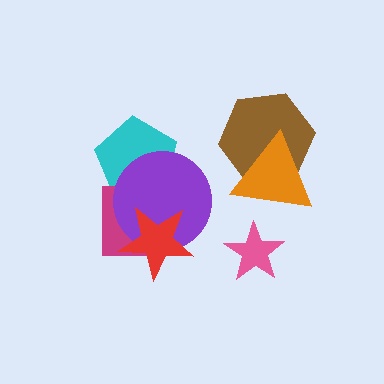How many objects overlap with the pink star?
0 objects overlap with the pink star.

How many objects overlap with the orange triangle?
1 object overlaps with the orange triangle.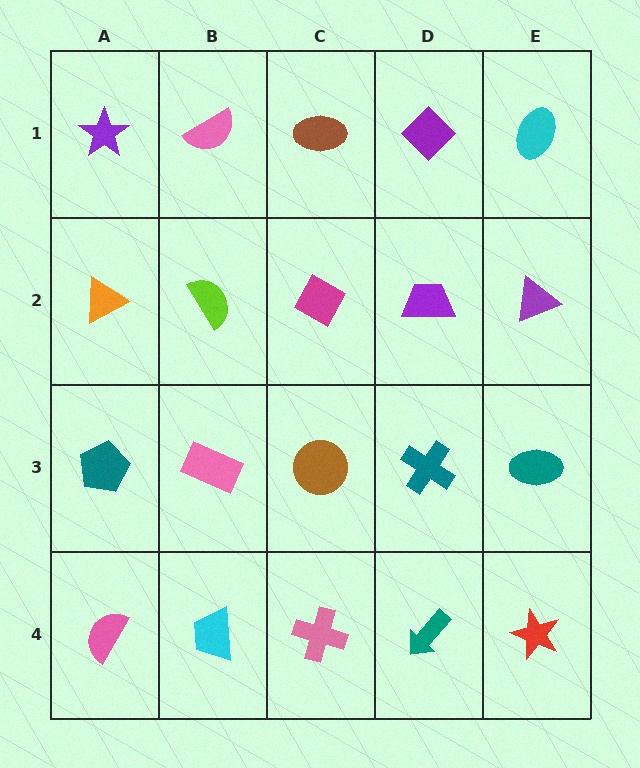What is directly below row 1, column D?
A purple trapezoid.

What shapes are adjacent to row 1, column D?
A purple trapezoid (row 2, column D), a brown ellipse (row 1, column C), a cyan ellipse (row 1, column E).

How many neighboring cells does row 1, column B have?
3.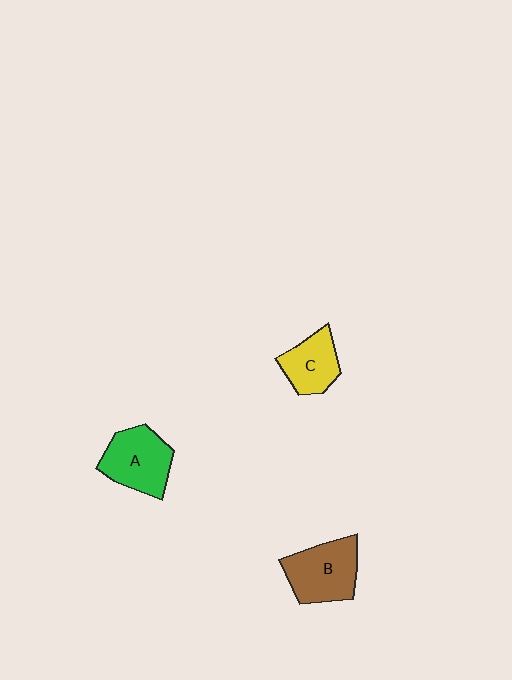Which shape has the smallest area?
Shape C (yellow).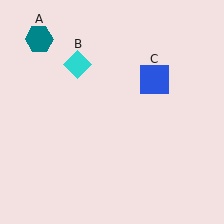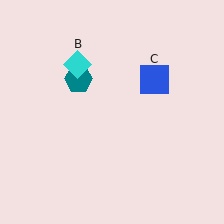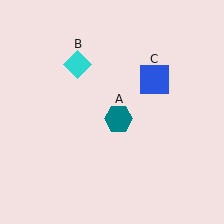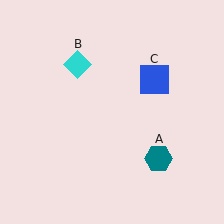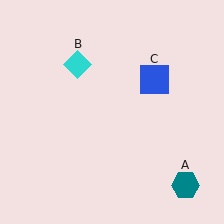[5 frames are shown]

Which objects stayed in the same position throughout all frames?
Cyan diamond (object B) and blue square (object C) remained stationary.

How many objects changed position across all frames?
1 object changed position: teal hexagon (object A).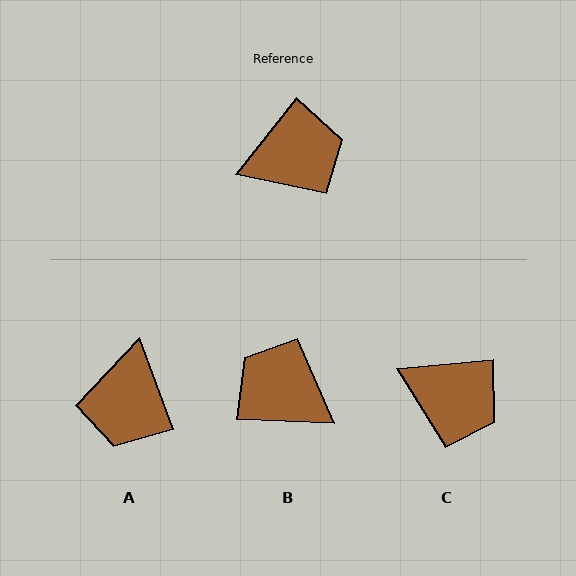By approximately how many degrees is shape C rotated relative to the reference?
Approximately 47 degrees clockwise.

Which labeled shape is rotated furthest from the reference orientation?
B, about 125 degrees away.